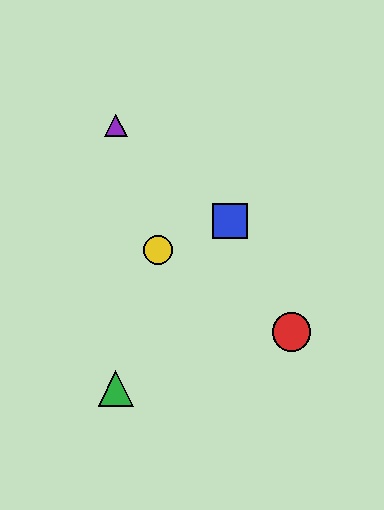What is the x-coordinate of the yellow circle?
The yellow circle is at x≈158.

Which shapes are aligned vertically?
The green triangle, the purple triangle are aligned vertically.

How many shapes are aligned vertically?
2 shapes (the green triangle, the purple triangle) are aligned vertically.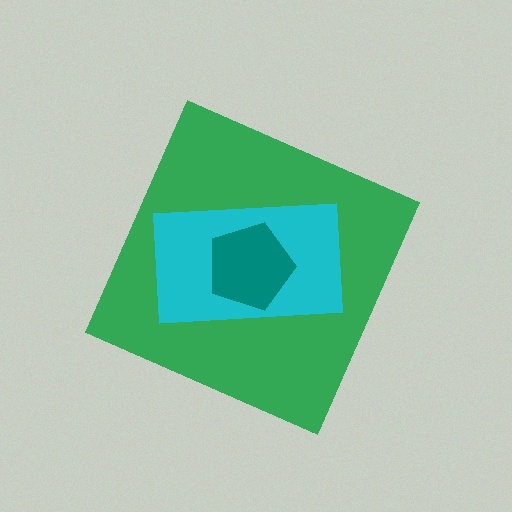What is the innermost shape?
The teal pentagon.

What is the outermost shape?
The green diamond.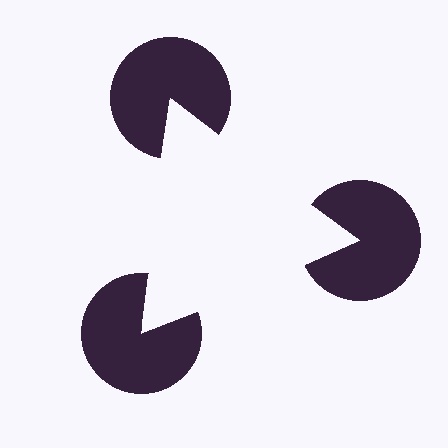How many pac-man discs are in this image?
There are 3 — one at each vertex of the illusory triangle.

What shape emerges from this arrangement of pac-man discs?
An illusory triangle — its edges are inferred from the aligned wedge cuts in the pac-man discs, not physically drawn.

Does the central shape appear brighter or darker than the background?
It typically appears slightly brighter than the background, even though no actual brightness change is drawn.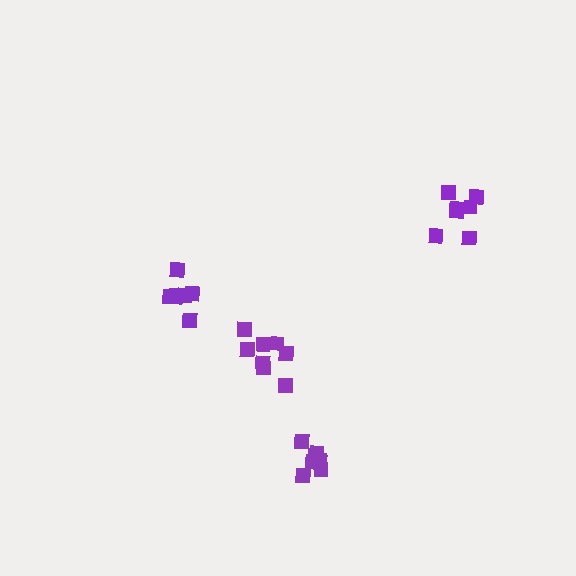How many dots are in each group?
Group 1: 8 dots, Group 2: 7 dots, Group 3: 7 dots, Group 4: 8 dots (30 total).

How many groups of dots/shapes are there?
There are 4 groups.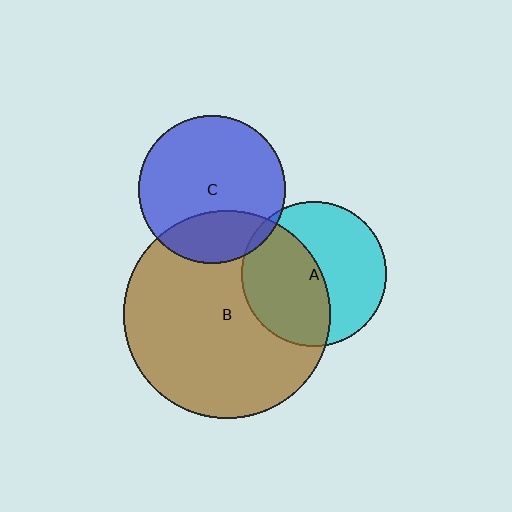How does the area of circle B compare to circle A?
Approximately 2.1 times.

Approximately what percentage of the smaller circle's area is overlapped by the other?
Approximately 25%.